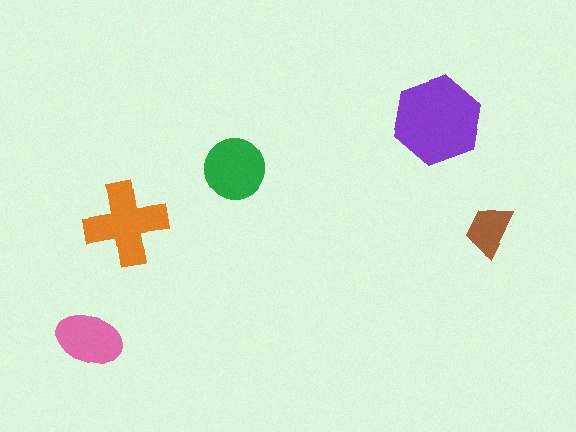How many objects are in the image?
There are 5 objects in the image.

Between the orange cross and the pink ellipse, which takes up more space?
The orange cross.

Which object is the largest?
The purple hexagon.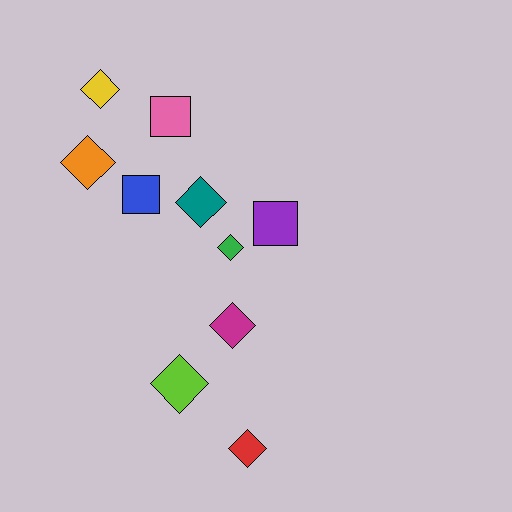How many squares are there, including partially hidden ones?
There are 3 squares.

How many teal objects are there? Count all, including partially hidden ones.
There is 1 teal object.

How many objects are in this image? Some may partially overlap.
There are 10 objects.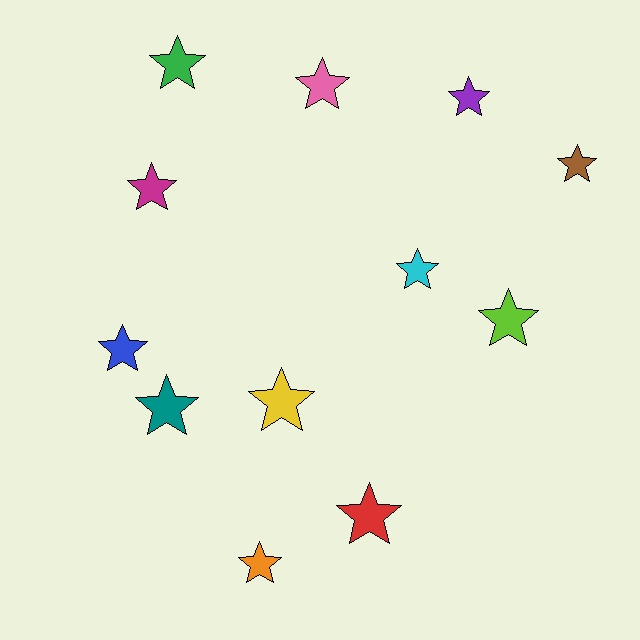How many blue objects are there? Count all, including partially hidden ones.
There is 1 blue object.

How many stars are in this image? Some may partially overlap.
There are 12 stars.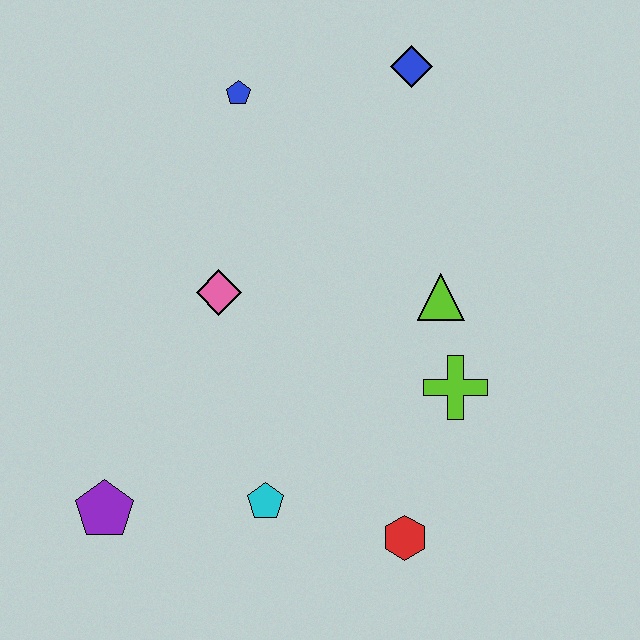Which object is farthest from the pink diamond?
The red hexagon is farthest from the pink diamond.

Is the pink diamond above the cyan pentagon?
Yes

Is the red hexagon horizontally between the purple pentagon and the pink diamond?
No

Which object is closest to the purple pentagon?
The cyan pentagon is closest to the purple pentagon.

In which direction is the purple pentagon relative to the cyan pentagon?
The purple pentagon is to the left of the cyan pentagon.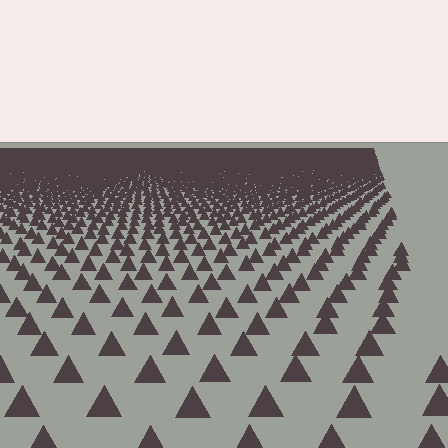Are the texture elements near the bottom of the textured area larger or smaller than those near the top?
Larger. Near the bottom, elements are closer to the viewer and appear at a bigger on-screen size.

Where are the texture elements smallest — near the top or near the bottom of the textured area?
Near the top.